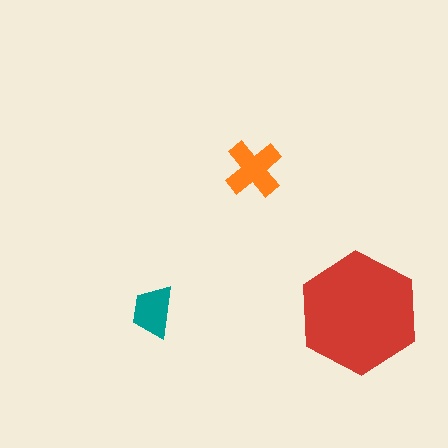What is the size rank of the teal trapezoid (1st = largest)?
3rd.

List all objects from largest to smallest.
The red hexagon, the orange cross, the teal trapezoid.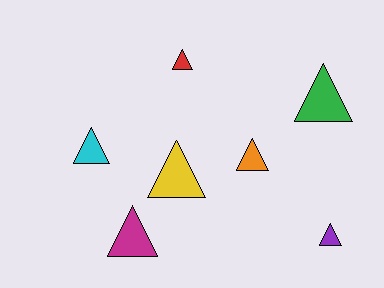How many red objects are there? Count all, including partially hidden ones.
There is 1 red object.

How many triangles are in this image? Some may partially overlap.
There are 7 triangles.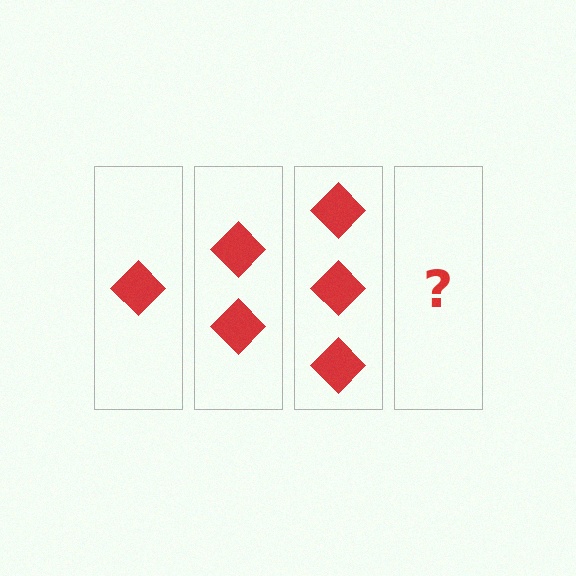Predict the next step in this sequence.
The next step is 4 diamonds.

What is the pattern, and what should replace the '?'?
The pattern is that each step adds one more diamond. The '?' should be 4 diamonds.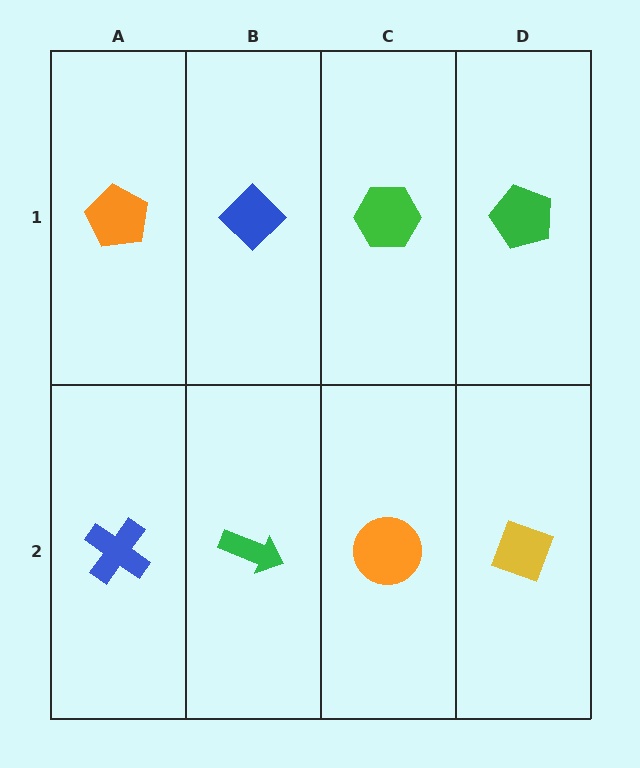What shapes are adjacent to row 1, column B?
A green arrow (row 2, column B), an orange pentagon (row 1, column A), a green hexagon (row 1, column C).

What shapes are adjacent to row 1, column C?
An orange circle (row 2, column C), a blue diamond (row 1, column B), a green pentagon (row 1, column D).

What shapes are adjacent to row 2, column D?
A green pentagon (row 1, column D), an orange circle (row 2, column C).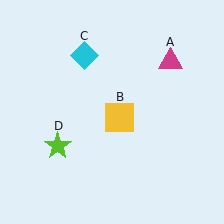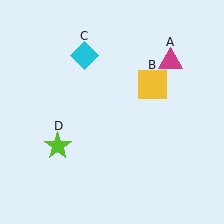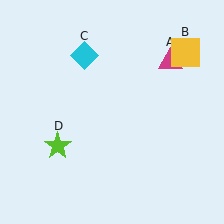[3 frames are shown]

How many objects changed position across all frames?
1 object changed position: yellow square (object B).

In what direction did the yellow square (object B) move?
The yellow square (object B) moved up and to the right.